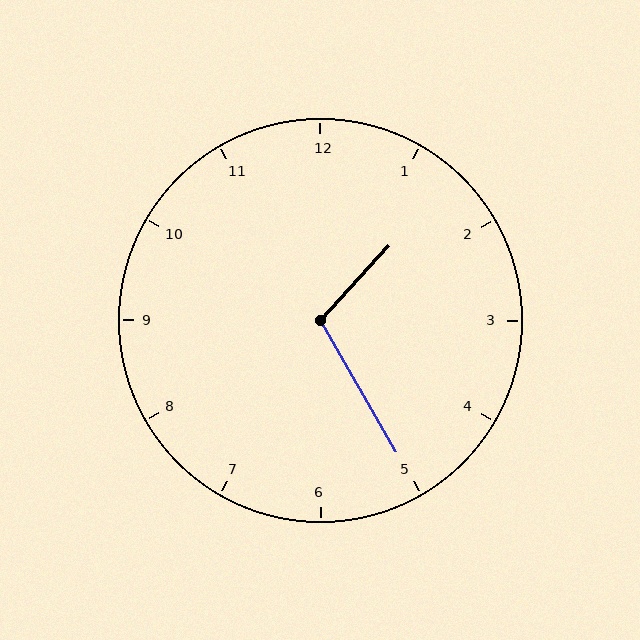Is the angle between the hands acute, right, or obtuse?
It is obtuse.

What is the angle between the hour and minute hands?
Approximately 108 degrees.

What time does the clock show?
1:25.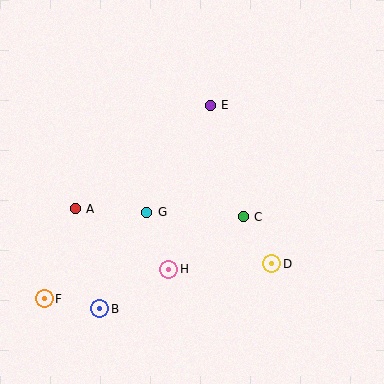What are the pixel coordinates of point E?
Point E is at (210, 105).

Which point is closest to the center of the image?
Point G at (147, 212) is closest to the center.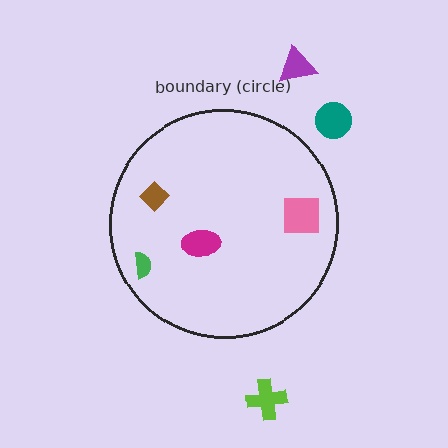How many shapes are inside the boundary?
4 inside, 3 outside.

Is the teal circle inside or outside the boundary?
Outside.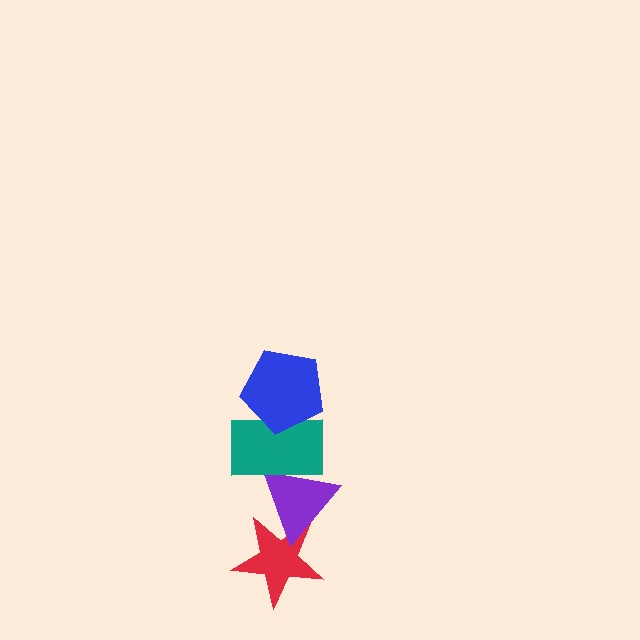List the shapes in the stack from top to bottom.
From top to bottom: the blue pentagon, the teal rectangle, the purple triangle, the red star.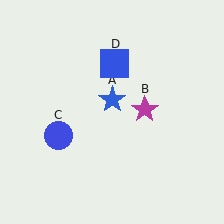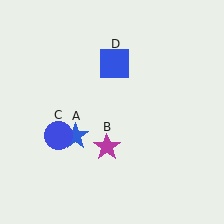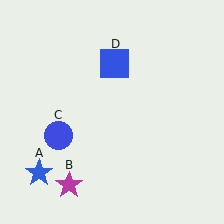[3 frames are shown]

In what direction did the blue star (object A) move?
The blue star (object A) moved down and to the left.